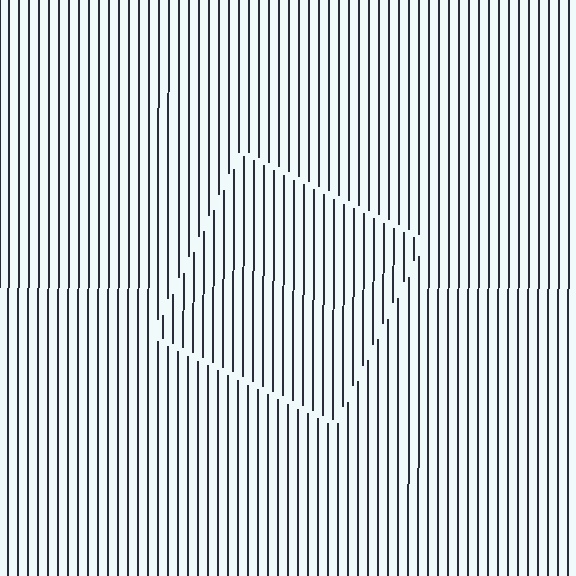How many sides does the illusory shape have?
4 sides — the line-ends trace a square.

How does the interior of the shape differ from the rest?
The interior of the shape contains the same grating, shifted by half a period — the contour is defined by the phase discontinuity where line-ends from the inner and outer gratings abut.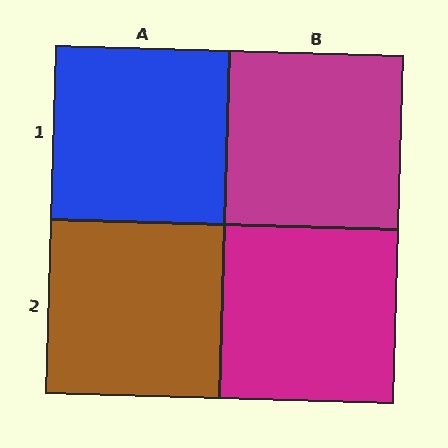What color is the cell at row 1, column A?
Blue.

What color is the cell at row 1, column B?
Magenta.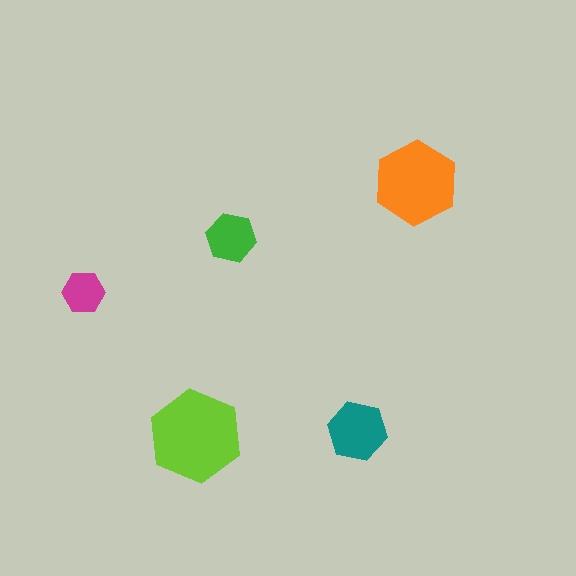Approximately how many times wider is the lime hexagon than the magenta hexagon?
About 2 times wider.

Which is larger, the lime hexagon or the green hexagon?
The lime one.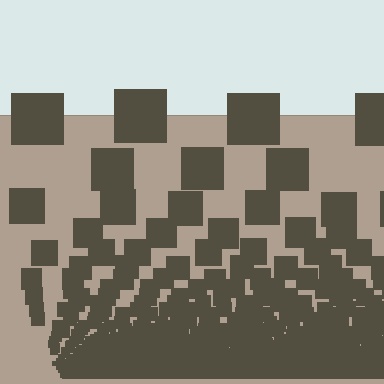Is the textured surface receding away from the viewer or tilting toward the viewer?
The surface appears to tilt toward the viewer. Texture elements get larger and sparser toward the top.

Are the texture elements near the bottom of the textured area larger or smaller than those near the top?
Smaller. The gradient is inverted — elements near the bottom are smaller and denser.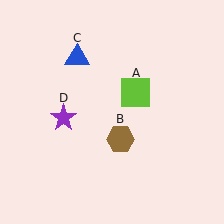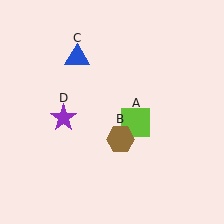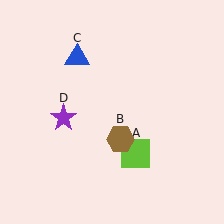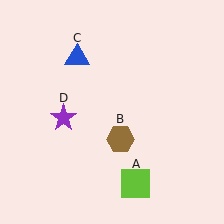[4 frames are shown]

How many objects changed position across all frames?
1 object changed position: lime square (object A).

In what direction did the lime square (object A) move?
The lime square (object A) moved down.